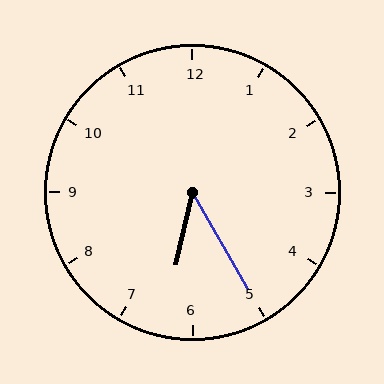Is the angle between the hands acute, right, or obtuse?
It is acute.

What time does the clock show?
6:25.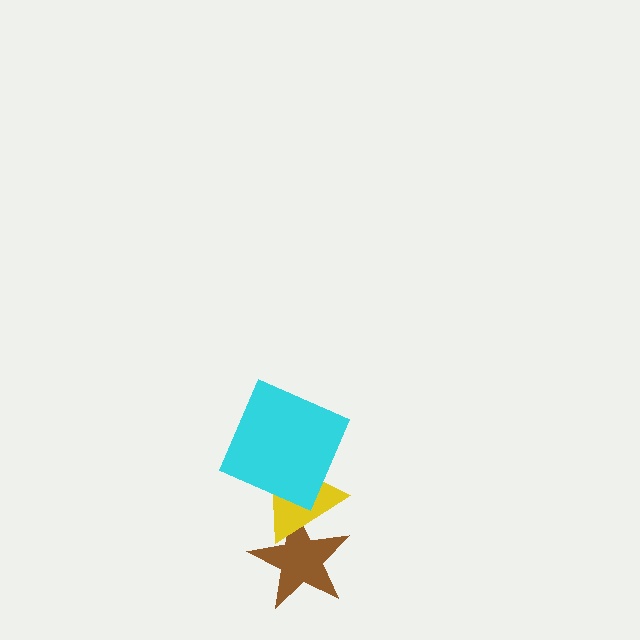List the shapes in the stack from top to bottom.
From top to bottom: the cyan square, the yellow triangle, the brown star.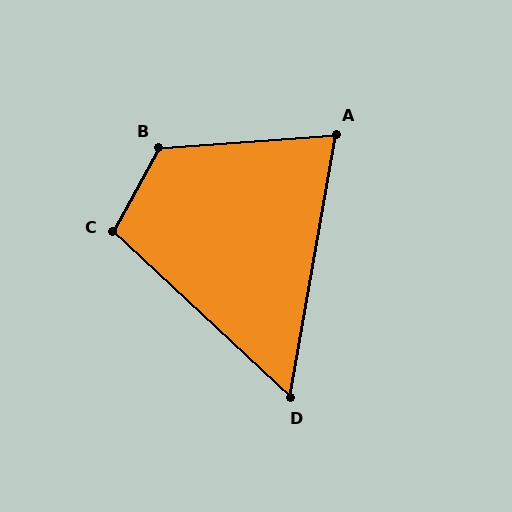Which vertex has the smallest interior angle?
D, at approximately 57 degrees.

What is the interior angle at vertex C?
Approximately 104 degrees (obtuse).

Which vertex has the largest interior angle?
B, at approximately 123 degrees.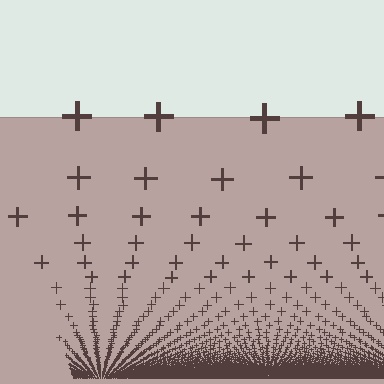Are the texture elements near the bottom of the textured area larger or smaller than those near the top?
Smaller. The gradient is inverted — elements near the bottom are smaller and denser.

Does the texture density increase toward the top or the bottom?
Density increases toward the bottom.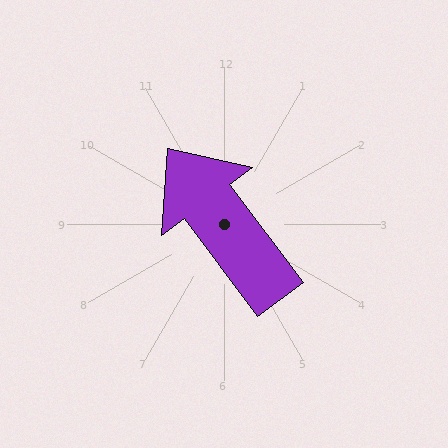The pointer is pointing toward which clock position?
Roughly 11 o'clock.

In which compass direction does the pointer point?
Northwest.